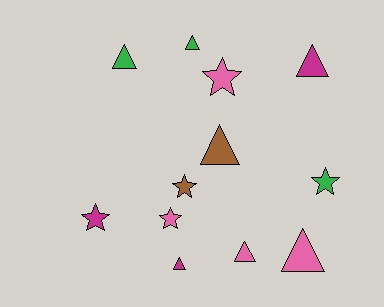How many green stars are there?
There is 1 green star.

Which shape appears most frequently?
Triangle, with 7 objects.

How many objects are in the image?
There are 12 objects.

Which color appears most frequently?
Pink, with 4 objects.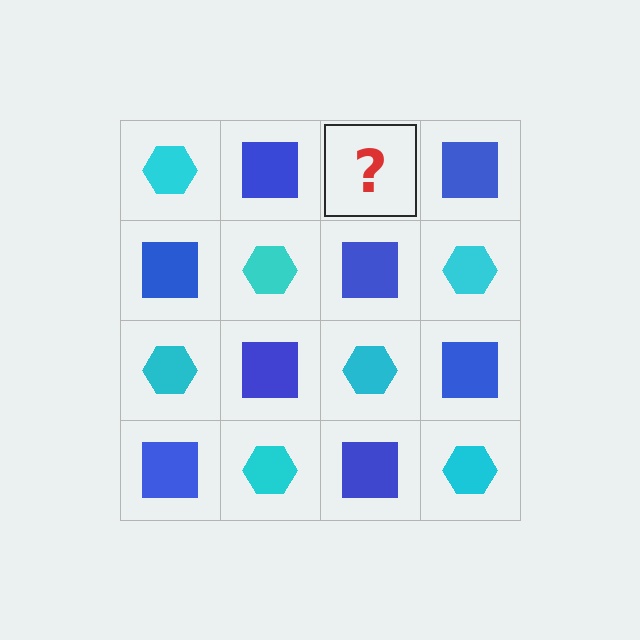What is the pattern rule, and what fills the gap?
The rule is that it alternates cyan hexagon and blue square in a checkerboard pattern. The gap should be filled with a cyan hexagon.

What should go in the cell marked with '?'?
The missing cell should contain a cyan hexagon.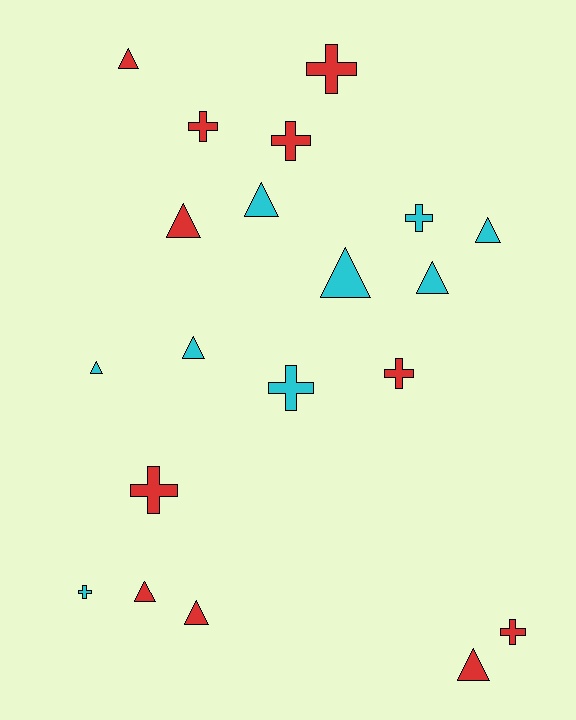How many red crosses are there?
There are 6 red crosses.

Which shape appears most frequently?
Triangle, with 11 objects.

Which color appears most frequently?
Red, with 11 objects.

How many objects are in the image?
There are 20 objects.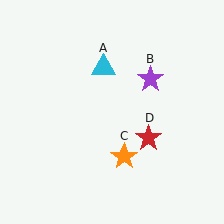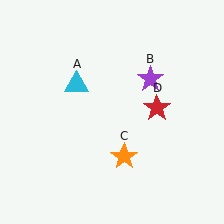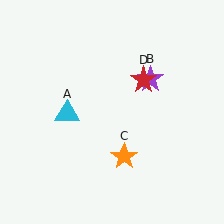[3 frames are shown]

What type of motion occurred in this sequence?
The cyan triangle (object A), red star (object D) rotated counterclockwise around the center of the scene.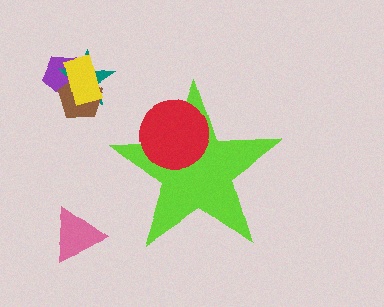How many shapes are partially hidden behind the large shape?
0 shapes are partially hidden.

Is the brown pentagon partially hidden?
No, the brown pentagon is fully visible.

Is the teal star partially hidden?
No, the teal star is fully visible.